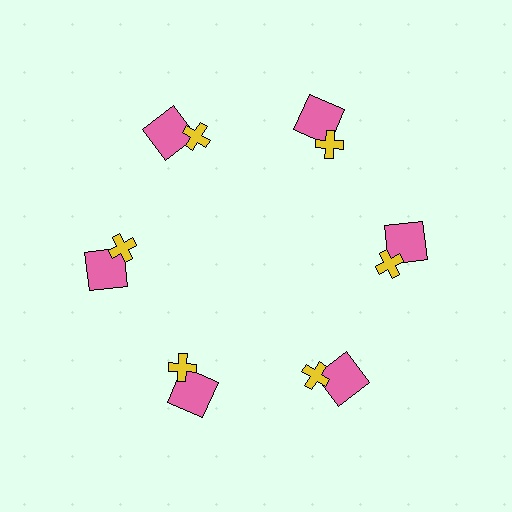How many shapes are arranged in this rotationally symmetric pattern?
There are 12 shapes, arranged in 6 groups of 2.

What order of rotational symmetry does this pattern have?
This pattern has 6-fold rotational symmetry.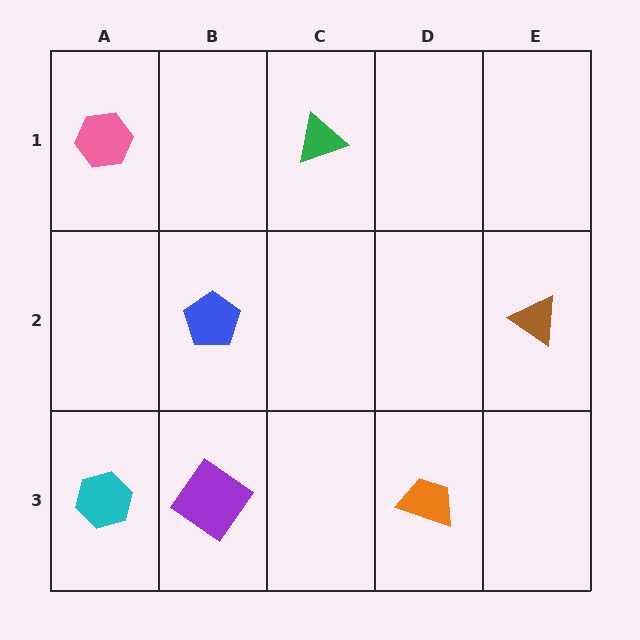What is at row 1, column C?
A green triangle.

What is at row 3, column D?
An orange trapezoid.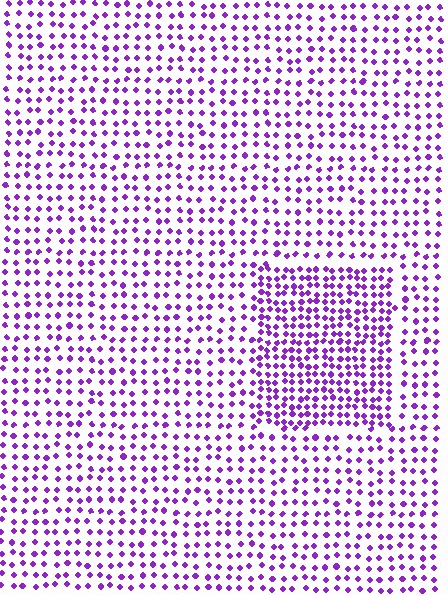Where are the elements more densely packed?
The elements are more densely packed inside the rectangle boundary.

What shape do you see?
I see a rectangle.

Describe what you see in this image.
The image contains small purple elements arranged at two different densities. A rectangle-shaped region is visible where the elements are more densely packed than the surrounding area.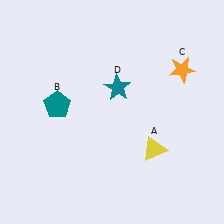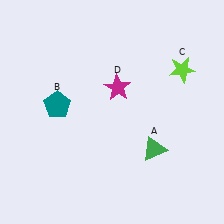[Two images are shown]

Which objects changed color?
A changed from yellow to green. C changed from orange to lime. D changed from teal to magenta.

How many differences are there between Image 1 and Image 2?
There are 3 differences between the two images.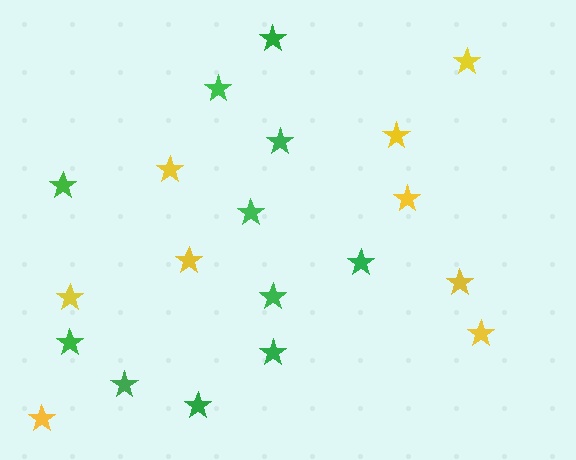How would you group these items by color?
There are 2 groups: one group of yellow stars (9) and one group of green stars (11).